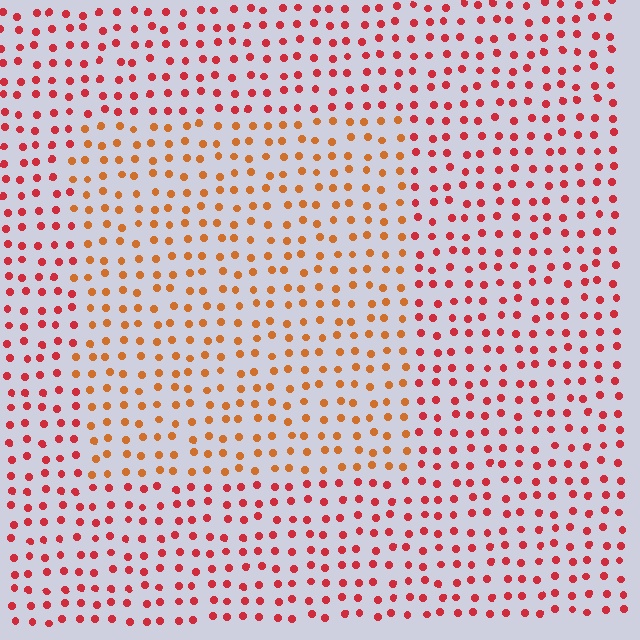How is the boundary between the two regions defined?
The boundary is defined purely by a slight shift in hue (about 31 degrees). Spacing, size, and orientation are identical on both sides.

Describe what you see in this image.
The image is filled with small red elements in a uniform arrangement. A rectangle-shaped region is visible where the elements are tinted to a slightly different hue, forming a subtle color boundary.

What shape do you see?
I see a rectangle.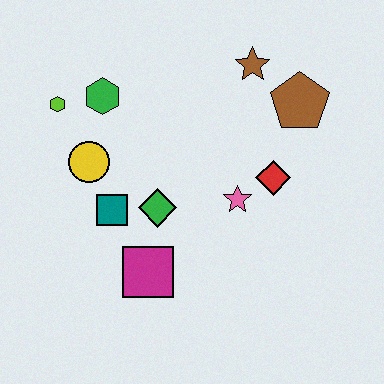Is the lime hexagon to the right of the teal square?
No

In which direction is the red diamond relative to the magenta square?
The red diamond is to the right of the magenta square.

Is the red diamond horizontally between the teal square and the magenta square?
No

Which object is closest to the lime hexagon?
The green hexagon is closest to the lime hexagon.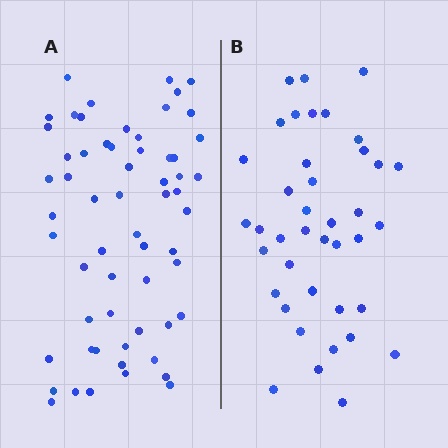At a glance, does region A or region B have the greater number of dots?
Region A (the left region) has more dots.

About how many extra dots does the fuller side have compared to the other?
Region A has approximately 20 more dots than region B.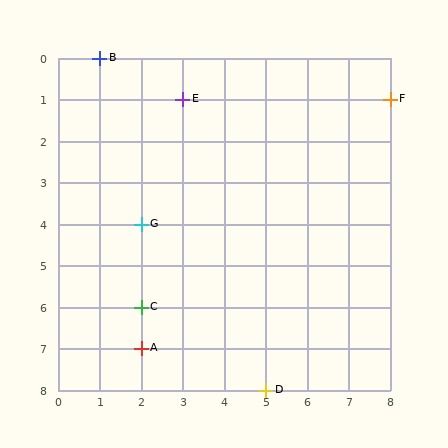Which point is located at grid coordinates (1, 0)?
Point B is at (1, 0).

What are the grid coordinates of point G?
Point G is at grid coordinates (2, 4).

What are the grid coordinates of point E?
Point E is at grid coordinates (3, 1).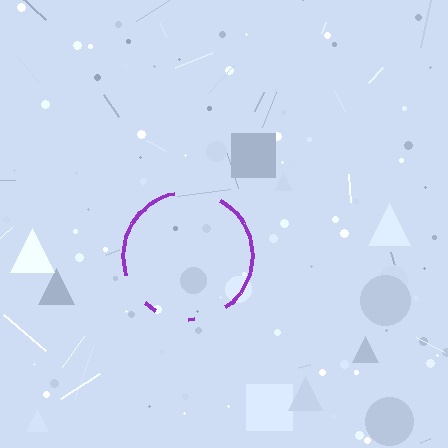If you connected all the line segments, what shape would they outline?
They would outline a circle.